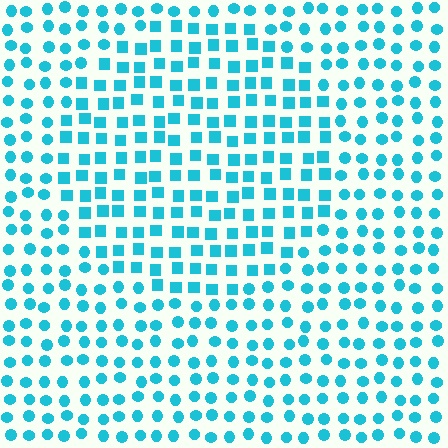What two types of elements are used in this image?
The image uses squares inside the circle region and circles outside it.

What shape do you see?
I see a circle.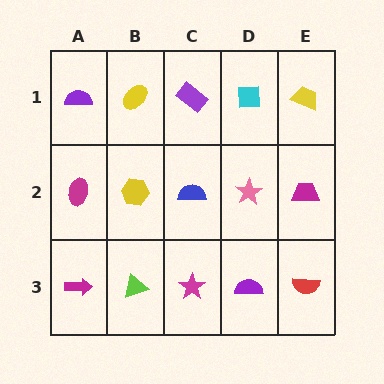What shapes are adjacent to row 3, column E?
A magenta trapezoid (row 2, column E), a purple semicircle (row 3, column D).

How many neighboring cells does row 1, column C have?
3.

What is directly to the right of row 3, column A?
A lime triangle.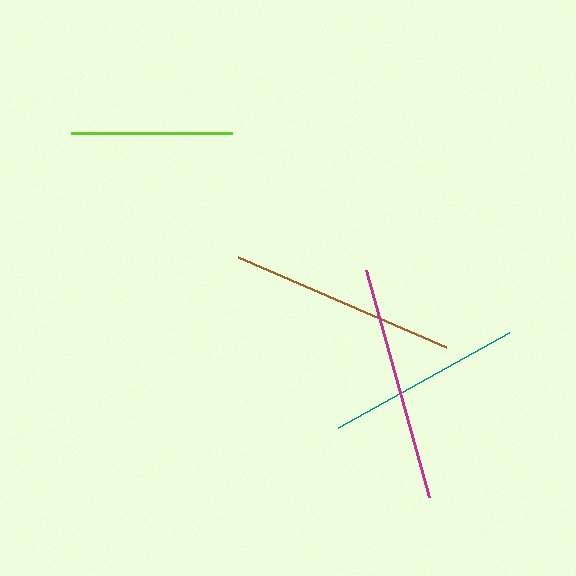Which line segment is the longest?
The magenta line is the longest at approximately 235 pixels.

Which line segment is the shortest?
The lime line is the shortest at approximately 161 pixels.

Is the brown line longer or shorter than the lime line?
The brown line is longer than the lime line.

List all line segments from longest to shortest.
From longest to shortest: magenta, brown, teal, lime.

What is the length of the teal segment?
The teal segment is approximately 196 pixels long.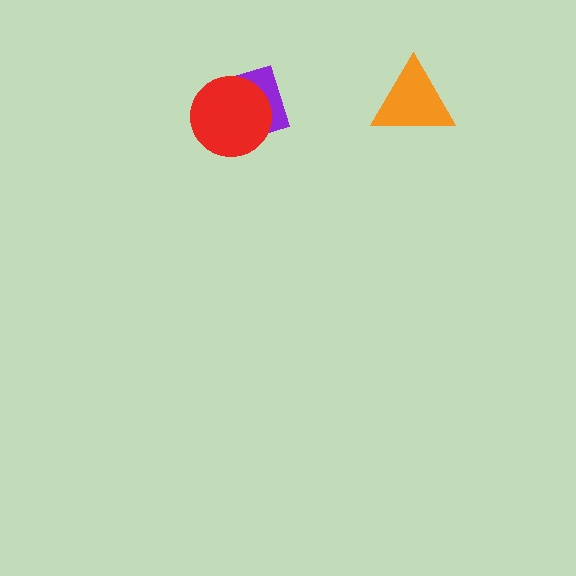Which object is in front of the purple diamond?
The red circle is in front of the purple diamond.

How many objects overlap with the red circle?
1 object overlaps with the red circle.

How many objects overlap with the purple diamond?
1 object overlaps with the purple diamond.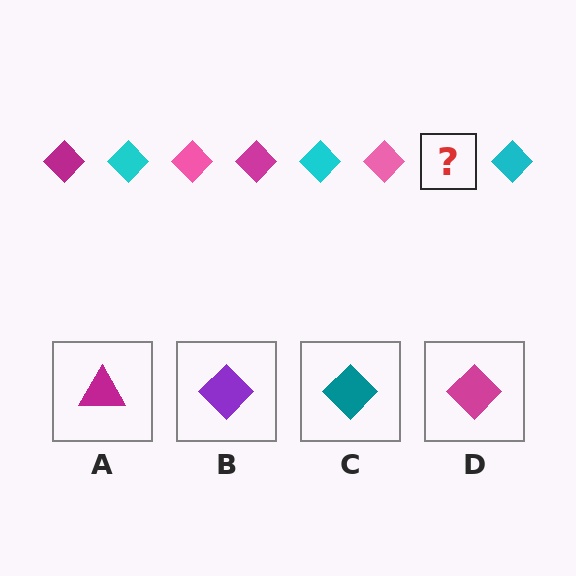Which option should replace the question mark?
Option D.